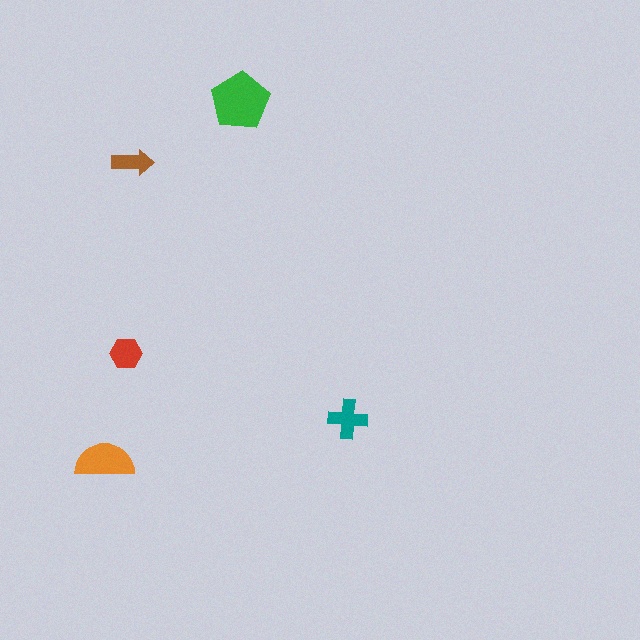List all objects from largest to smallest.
The green pentagon, the orange semicircle, the teal cross, the red hexagon, the brown arrow.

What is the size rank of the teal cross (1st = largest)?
3rd.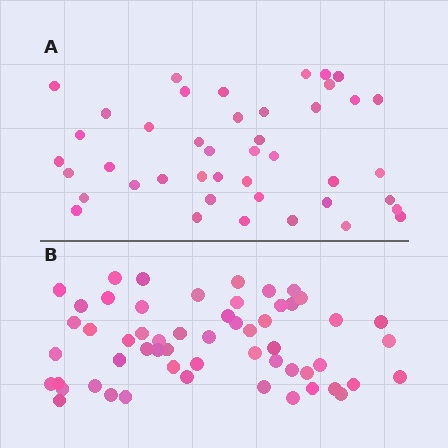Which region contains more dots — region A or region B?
Region B (the bottom region) has more dots.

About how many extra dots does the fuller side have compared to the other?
Region B has approximately 15 more dots than region A.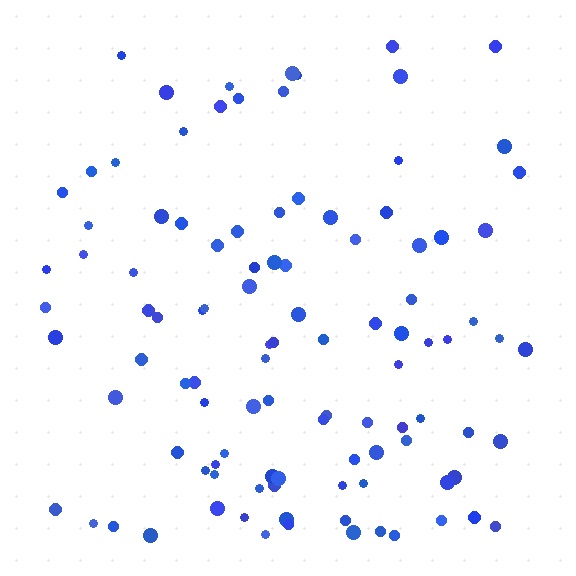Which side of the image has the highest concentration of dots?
The bottom.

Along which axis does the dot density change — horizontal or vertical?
Vertical.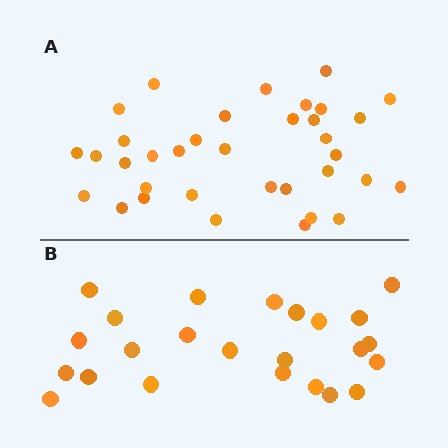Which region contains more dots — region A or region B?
Region A (the top region) has more dots.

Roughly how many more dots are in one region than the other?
Region A has roughly 12 or so more dots than region B.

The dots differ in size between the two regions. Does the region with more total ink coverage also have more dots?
No. Region B has more total ink coverage because its dots are larger, but region A actually contains more individual dots. Total area can be misleading — the number of items is what matters here.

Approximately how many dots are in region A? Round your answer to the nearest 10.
About 40 dots. (The exact count is 35, which rounds to 40.)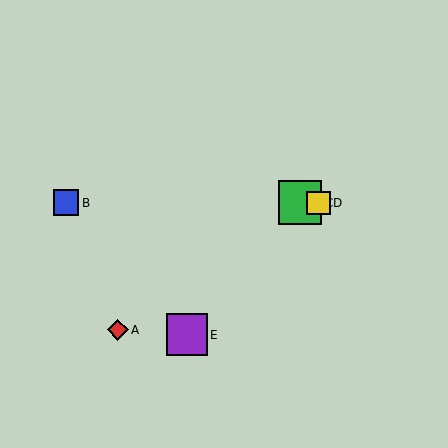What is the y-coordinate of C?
Object C is at y≈203.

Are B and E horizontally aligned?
No, B is at y≈203 and E is at y≈335.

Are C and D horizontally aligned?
Yes, both are at y≈203.